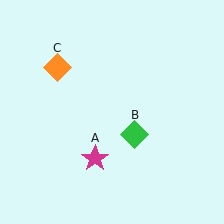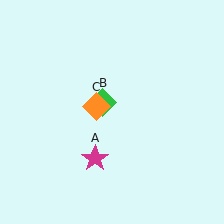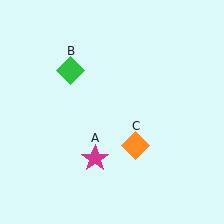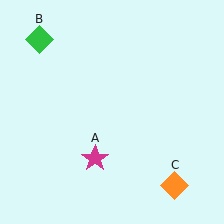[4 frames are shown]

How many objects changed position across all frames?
2 objects changed position: green diamond (object B), orange diamond (object C).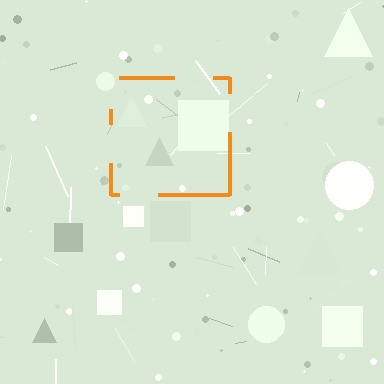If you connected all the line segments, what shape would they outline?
They would outline a square.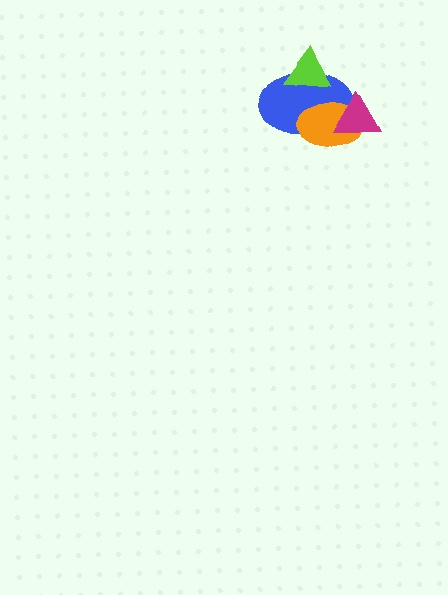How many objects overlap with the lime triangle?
1 object overlaps with the lime triangle.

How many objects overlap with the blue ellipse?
3 objects overlap with the blue ellipse.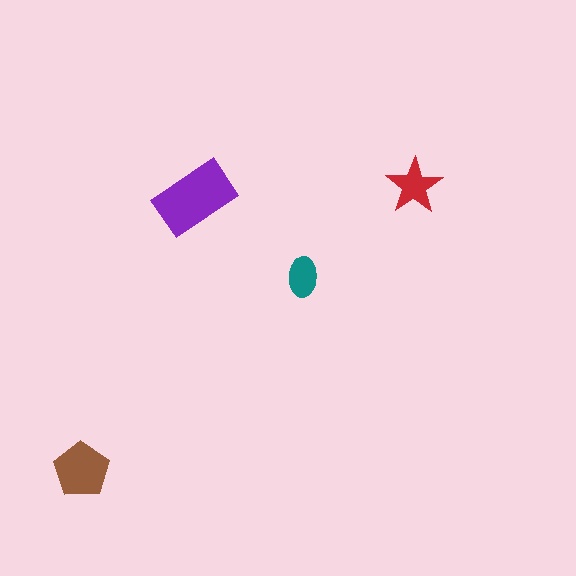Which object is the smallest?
The teal ellipse.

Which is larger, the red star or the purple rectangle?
The purple rectangle.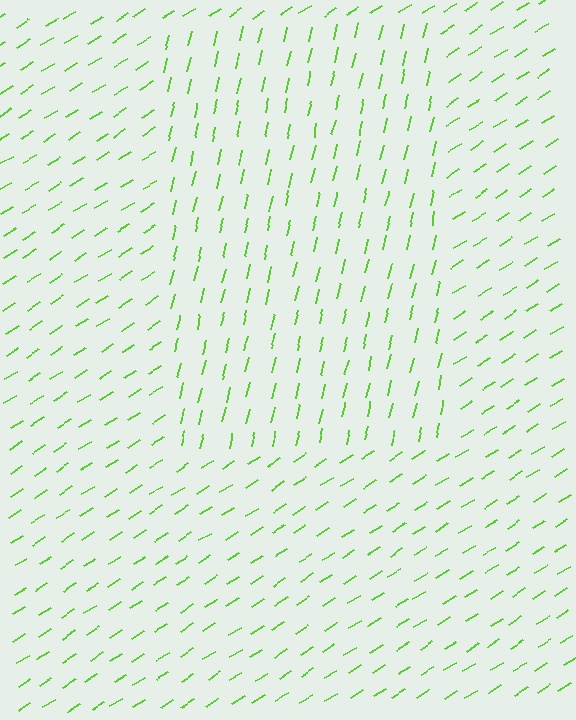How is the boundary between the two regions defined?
The boundary is defined purely by a change in line orientation (approximately 45 degrees difference). All lines are the same color and thickness.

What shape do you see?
I see a rectangle.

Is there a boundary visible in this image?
Yes, there is a texture boundary formed by a change in line orientation.